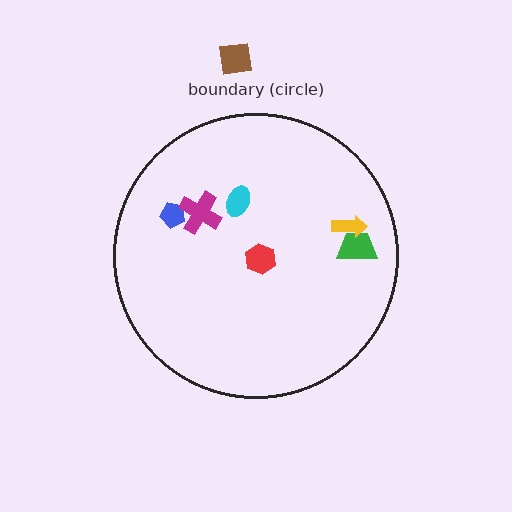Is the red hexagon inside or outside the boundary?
Inside.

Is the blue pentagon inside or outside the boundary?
Inside.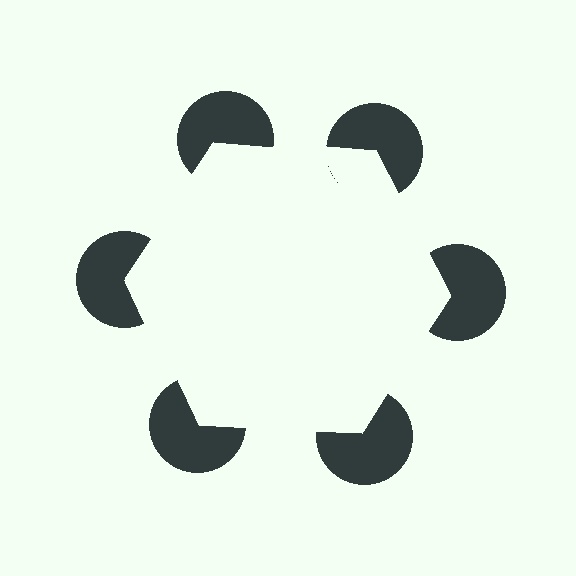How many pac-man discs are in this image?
There are 6 — one at each vertex of the illusory hexagon.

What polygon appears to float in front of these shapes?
An illusory hexagon — its edges are inferred from the aligned wedge cuts in the pac-man discs, not physically drawn.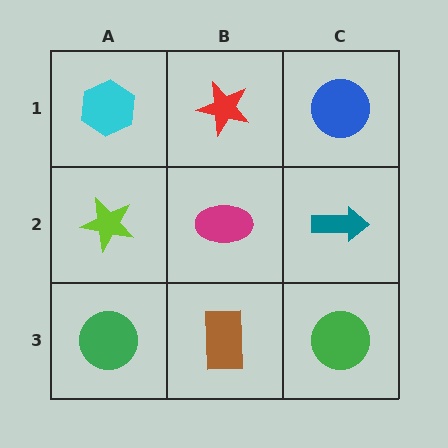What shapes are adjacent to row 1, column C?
A teal arrow (row 2, column C), a red star (row 1, column B).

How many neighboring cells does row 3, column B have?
3.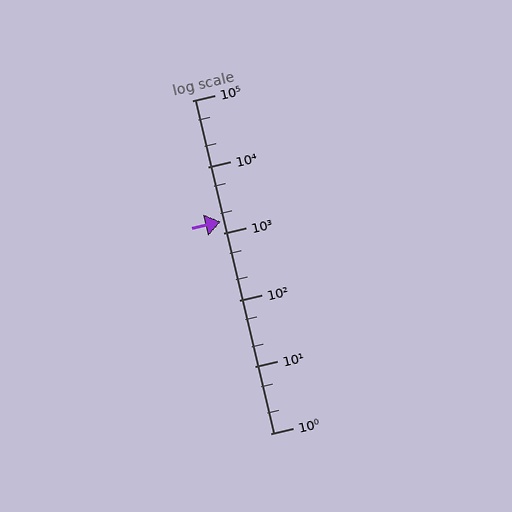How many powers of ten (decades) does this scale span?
The scale spans 5 decades, from 1 to 100000.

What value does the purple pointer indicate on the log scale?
The pointer indicates approximately 1500.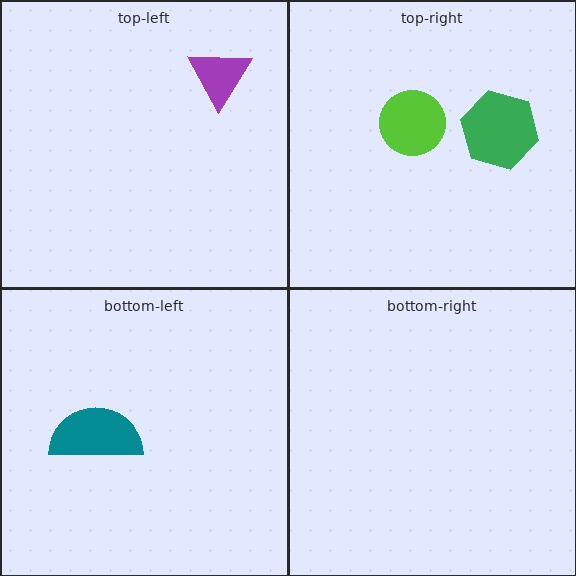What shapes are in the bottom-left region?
The teal semicircle.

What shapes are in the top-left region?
The purple triangle.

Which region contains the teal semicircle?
The bottom-left region.